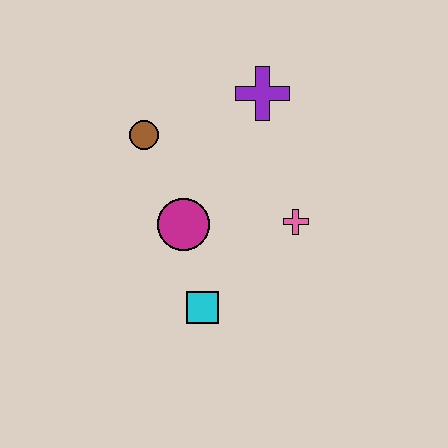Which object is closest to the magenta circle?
The cyan square is closest to the magenta circle.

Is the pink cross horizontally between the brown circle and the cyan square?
No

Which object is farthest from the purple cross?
The cyan square is farthest from the purple cross.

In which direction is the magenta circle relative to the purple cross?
The magenta circle is below the purple cross.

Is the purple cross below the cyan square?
No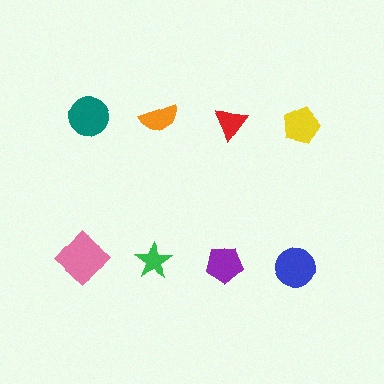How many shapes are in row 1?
4 shapes.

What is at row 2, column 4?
A blue circle.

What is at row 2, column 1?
A pink diamond.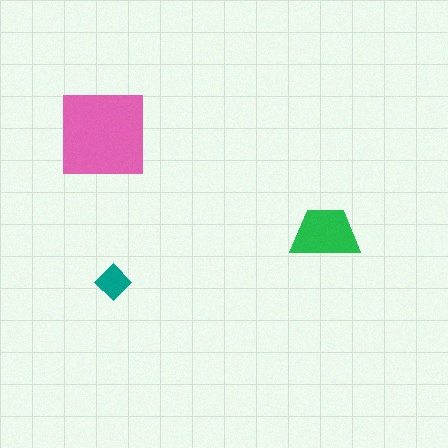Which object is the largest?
The pink square.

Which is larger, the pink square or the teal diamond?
The pink square.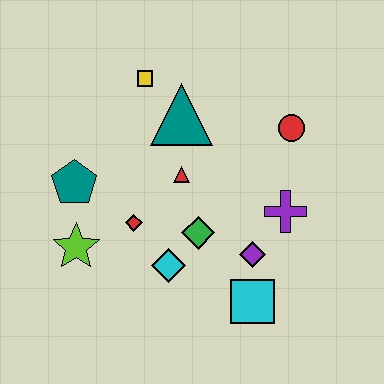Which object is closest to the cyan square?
The purple diamond is closest to the cyan square.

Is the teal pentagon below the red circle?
Yes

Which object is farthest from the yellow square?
The cyan square is farthest from the yellow square.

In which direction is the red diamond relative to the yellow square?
The red diamond is below the yellow square.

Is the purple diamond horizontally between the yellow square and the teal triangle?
No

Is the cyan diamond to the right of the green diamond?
No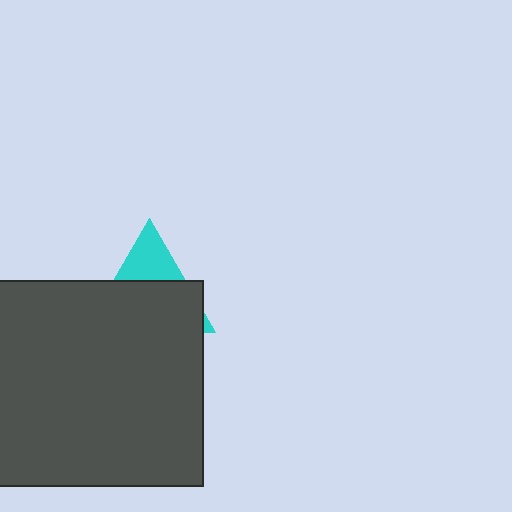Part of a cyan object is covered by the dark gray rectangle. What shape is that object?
It is a triangle.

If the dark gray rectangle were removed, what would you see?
You would see the complete cyan triangle.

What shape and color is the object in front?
The object in front is a dark gray rectangle.